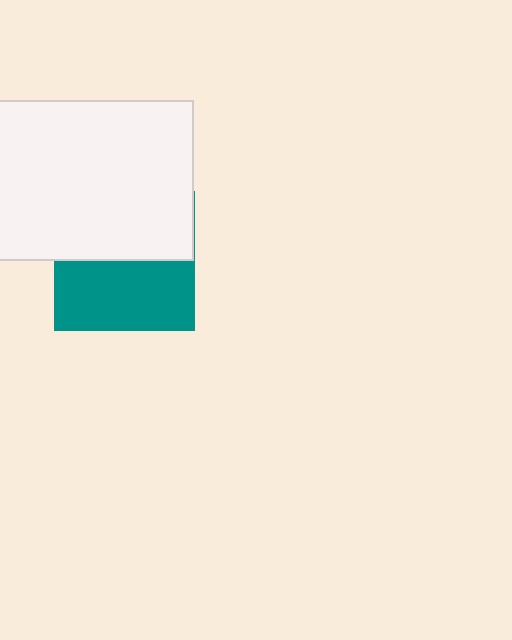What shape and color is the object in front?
The object in front is a white rectangle.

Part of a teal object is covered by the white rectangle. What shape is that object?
It is a square.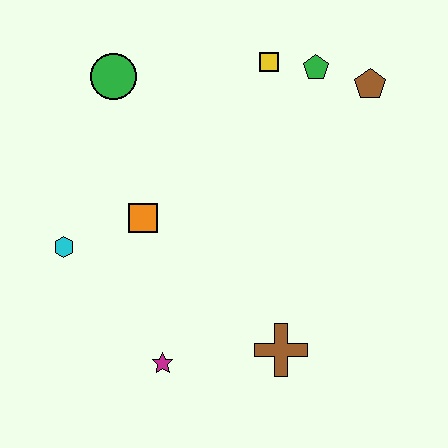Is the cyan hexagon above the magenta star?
Yes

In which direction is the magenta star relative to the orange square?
The magenta star is below the orange square.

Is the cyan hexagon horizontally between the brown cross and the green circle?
No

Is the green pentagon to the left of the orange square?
No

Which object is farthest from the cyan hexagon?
The brown pentagon is farthest from the cyan hexagon.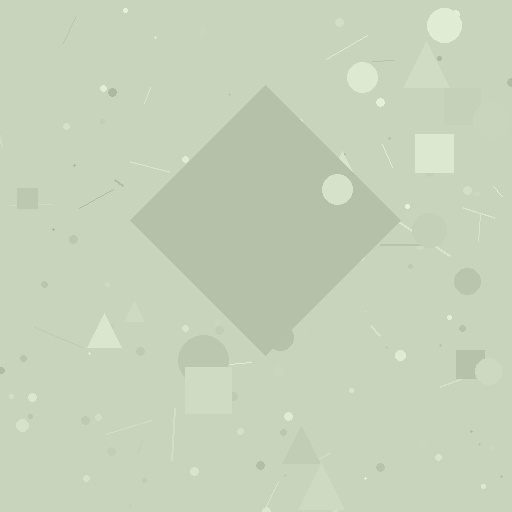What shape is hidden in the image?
A diamond is hidden in the image.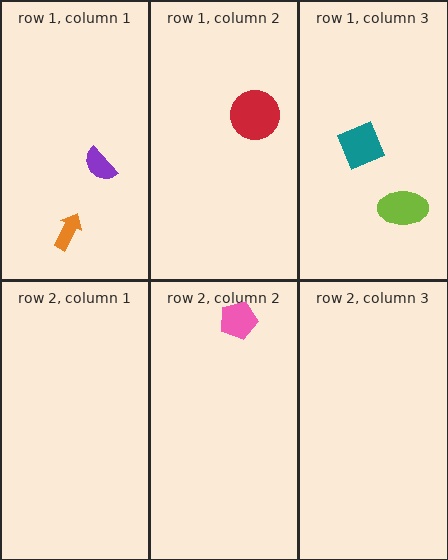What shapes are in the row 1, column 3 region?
The lime ellipse, the teal diamond.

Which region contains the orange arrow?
The row 1, column 1 region.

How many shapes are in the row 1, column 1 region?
2.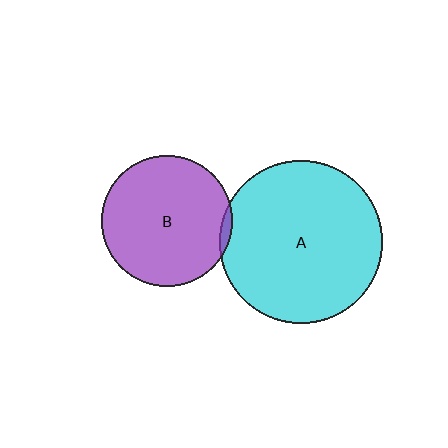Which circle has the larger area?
Circle A (cyan).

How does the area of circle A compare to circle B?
Approximately 1.6 times.